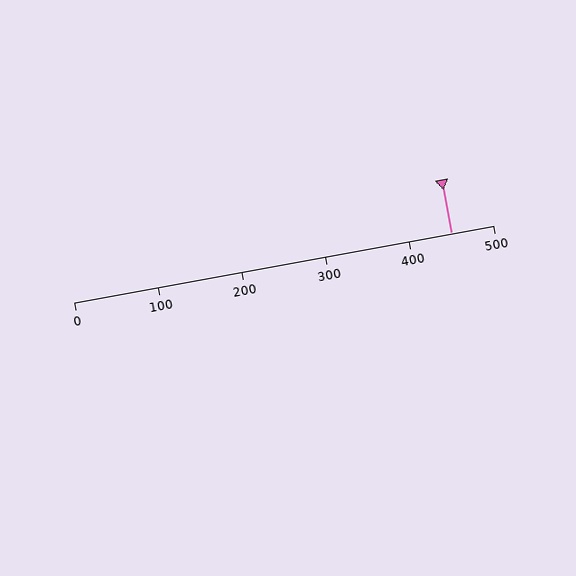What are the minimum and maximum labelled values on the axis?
The axis runs from 0 to 500.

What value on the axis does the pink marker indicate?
The marker indicates approximately 450.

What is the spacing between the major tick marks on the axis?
The major ticks are spaced 100 apart.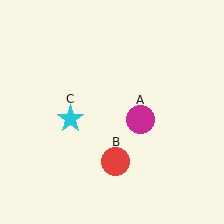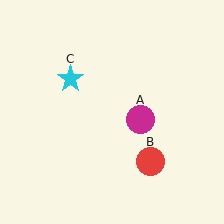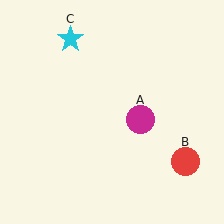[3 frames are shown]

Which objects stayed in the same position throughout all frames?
Magenta circle (object A) remained stationary.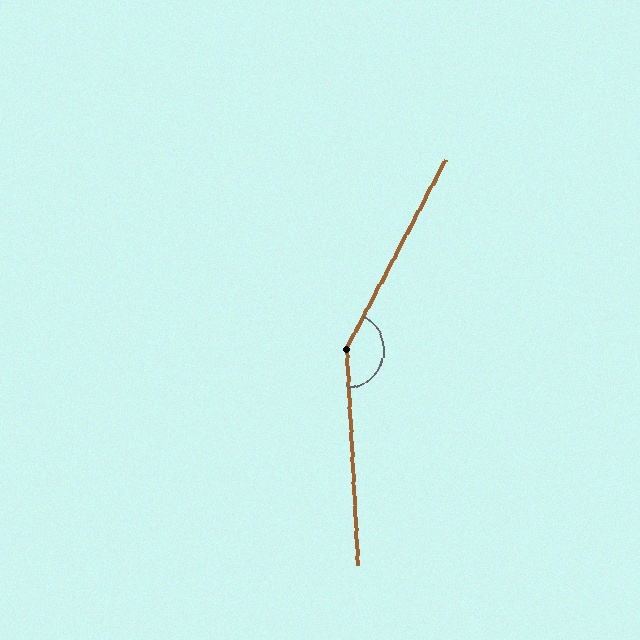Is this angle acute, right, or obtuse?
It is obtuse.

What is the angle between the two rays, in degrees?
Approximately 149 degrees.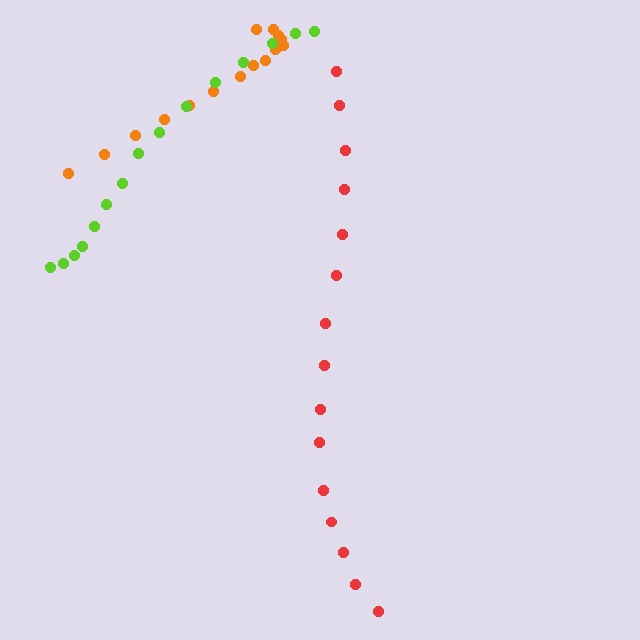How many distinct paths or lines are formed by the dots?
There are 3 distinct paths.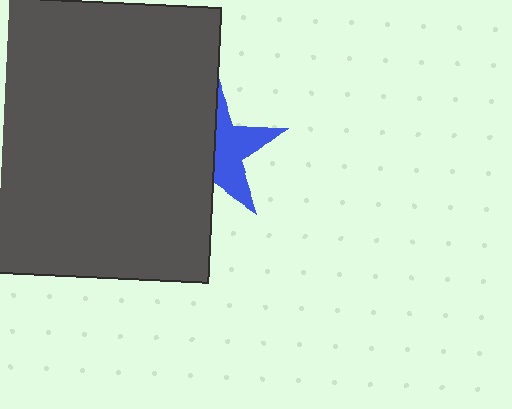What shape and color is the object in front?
The object in front is a dark gray rectangle.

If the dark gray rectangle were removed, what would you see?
You would see the complete blue star.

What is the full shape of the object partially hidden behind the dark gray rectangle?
The partially hidden object is a blue star.